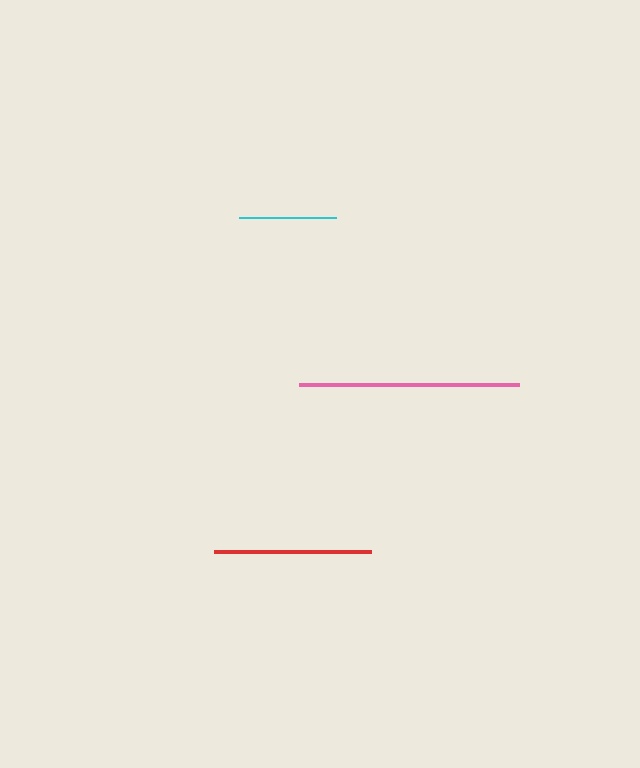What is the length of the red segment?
The red segment is approximately 157 pixels long.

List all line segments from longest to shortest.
From longest to shortest: pink, red, cyan.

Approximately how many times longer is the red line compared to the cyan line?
The red line is approximately 1.6 times the length of the cyan line.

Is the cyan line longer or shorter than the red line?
The red line is longer than the cyan line.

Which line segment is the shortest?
The cyan line is the shortest at approximately 98 pixels.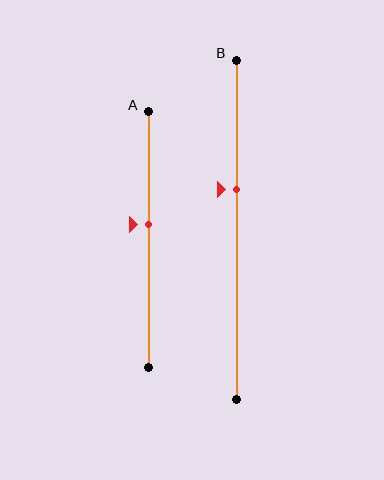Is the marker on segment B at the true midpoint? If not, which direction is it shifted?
No, the marker on segment B is shifted upward by about 12% of the segment length.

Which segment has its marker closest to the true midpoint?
Segment A has its marker closest to the true midpoint.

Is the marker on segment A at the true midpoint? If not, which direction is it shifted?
No, the marker on segment A is shifted upward by about 6% of the segment length.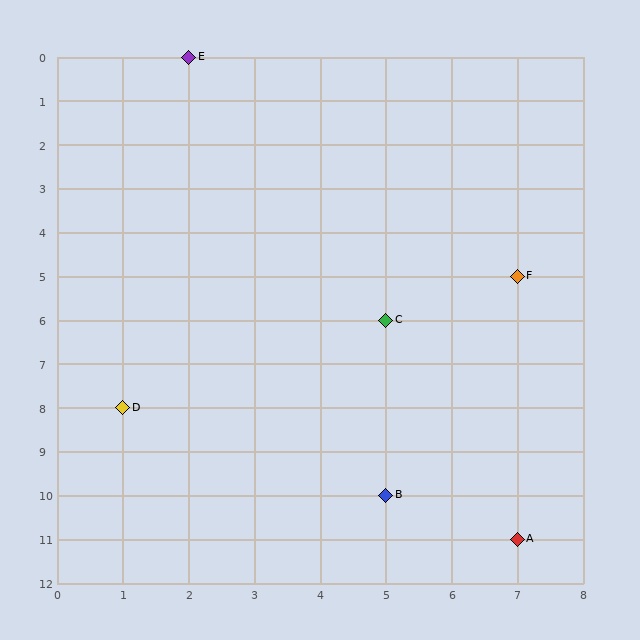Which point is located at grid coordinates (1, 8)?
Point D is at (1, 8).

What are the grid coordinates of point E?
Point E is at grid coordinates (2, 0).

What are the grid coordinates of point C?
Point C is at grid coordinates (5, 6).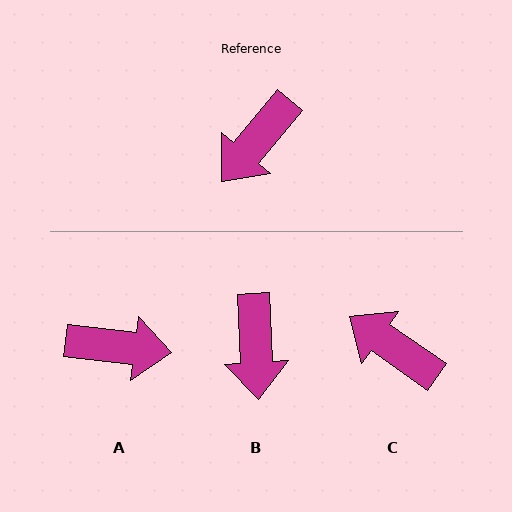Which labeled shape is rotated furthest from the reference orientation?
A, about 123 degrees away.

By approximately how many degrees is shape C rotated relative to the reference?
Approximately 85 degrees clockwise.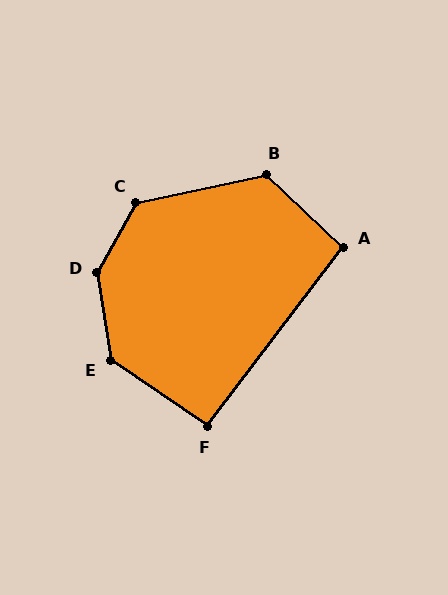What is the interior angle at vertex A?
Approximately 96 degrees (obtuse).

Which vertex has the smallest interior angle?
F, at approximately 93 degrees.